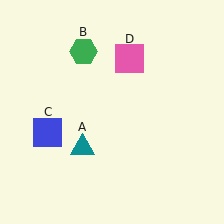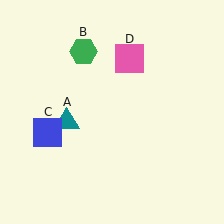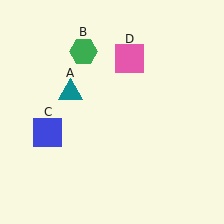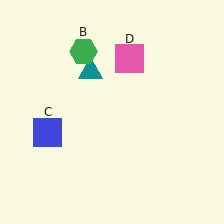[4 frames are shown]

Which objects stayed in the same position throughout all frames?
Green hexagon (object B) and blue square (object C) and pink square (object D) remained stationary.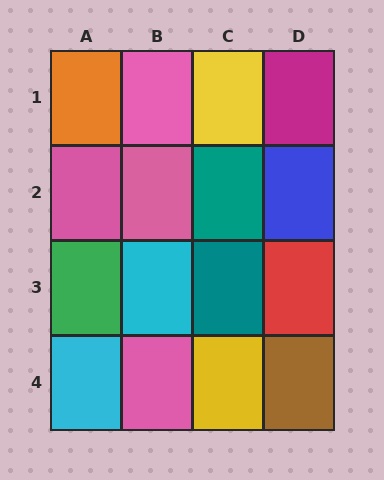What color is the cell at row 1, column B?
Pink.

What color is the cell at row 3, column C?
Teal.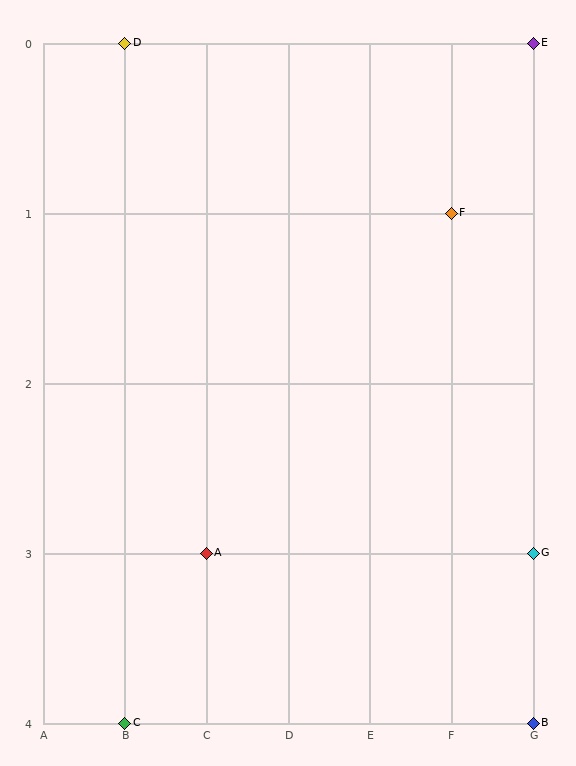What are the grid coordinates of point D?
Point D is at grid coordinates (B, 0).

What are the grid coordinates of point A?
Point A is at grid coordinates (C, 3).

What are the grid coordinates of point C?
Point C is at grid coordinates (B, 4).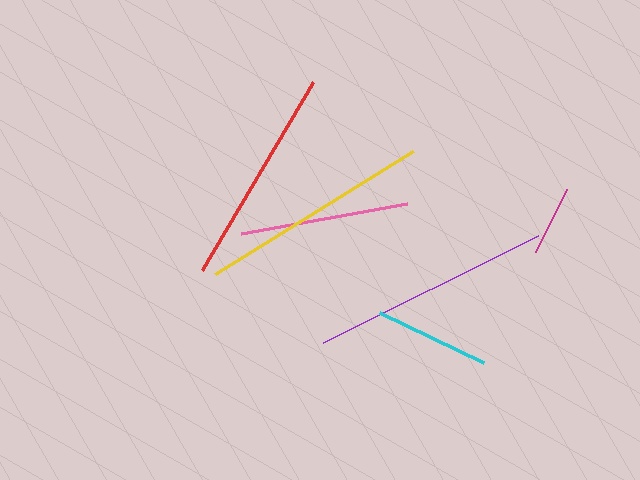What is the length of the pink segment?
The pink segment is approximately 169 pixels long.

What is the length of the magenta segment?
The magenta segment is approximately 70 pixels long.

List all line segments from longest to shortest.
From longest to shortest: purple, yellow, red, pink, cyan, magenta.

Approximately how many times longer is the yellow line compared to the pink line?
The yellow line is approximately 1.4 times the length of the pink line.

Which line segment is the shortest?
The magenta line is the shortest at approximately 70 pixels.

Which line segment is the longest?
The purple line is the longest at approximately 240 pixels.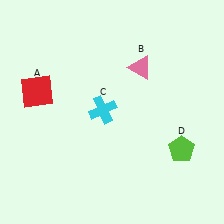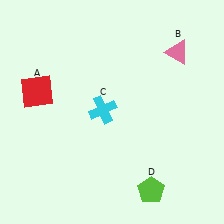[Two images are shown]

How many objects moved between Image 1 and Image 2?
2 objects moved between the two images.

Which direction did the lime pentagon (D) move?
The lime pentagon (D) moved down.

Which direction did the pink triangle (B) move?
The pink triangle (B) moved right.